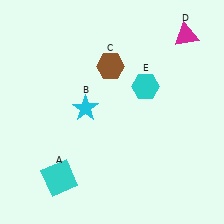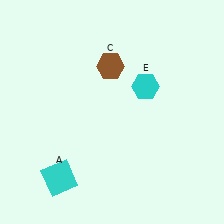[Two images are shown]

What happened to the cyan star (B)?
The cyan star (B) was removed in Image 2. It was in the top-left area of Image 1.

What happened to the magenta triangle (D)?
The magenta triangle (D) was removed in Image 2. It was in the top-right area of Image 1.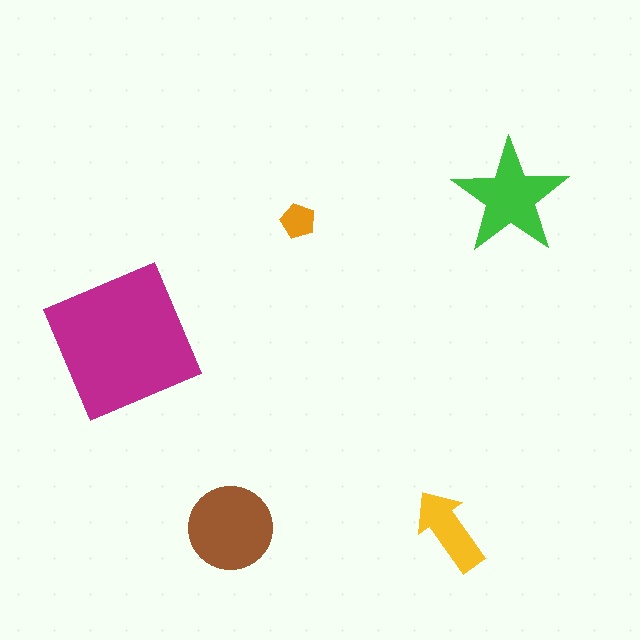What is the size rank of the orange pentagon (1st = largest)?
5th.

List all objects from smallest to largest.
The orange pentagon, the yellow arrow, the green star, the brown circle, the magenta square.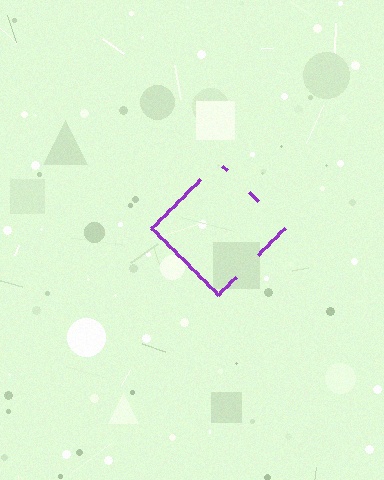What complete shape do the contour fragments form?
The contour fragments form a diamond.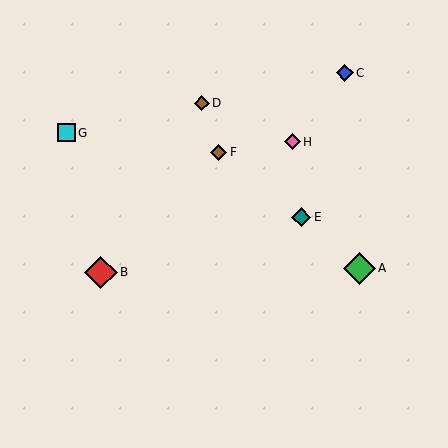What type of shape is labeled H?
Shape H is a pink diamond.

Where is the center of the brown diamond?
The center of the brown diamond is at (202, 103).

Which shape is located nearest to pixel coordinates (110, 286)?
The red diamond (labeled B) at (101, 272) is nearest to that location.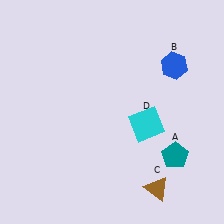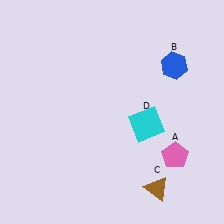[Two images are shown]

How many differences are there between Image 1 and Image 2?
There is 1 difference between the two images.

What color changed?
The pentagon (A) changed from teal in Image 1 to pink in Image 2.